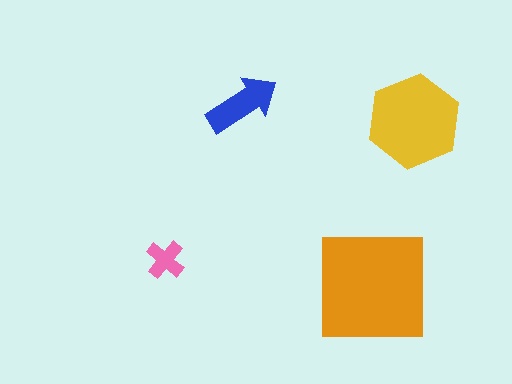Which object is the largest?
The orange square.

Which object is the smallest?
The pink cross.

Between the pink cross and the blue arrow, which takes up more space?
The blue arrow.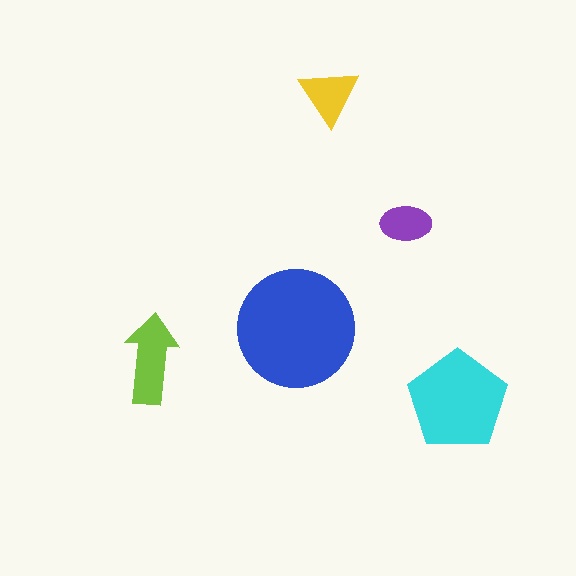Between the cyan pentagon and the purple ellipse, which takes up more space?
The cyan pentagon.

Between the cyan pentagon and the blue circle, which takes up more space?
The blue circle.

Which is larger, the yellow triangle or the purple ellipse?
The yellow triangle.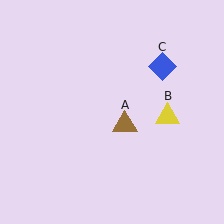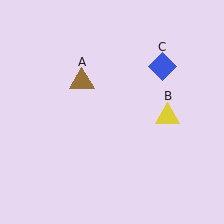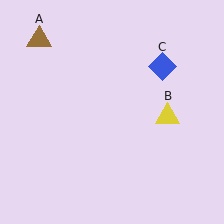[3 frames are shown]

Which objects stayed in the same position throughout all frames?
Yellow triangle (object B) and blue diamond (object C) remained stationary.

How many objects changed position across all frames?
1 object changed position: brown triangle (object A).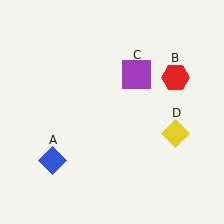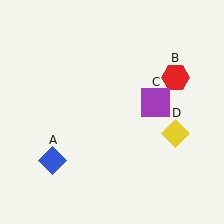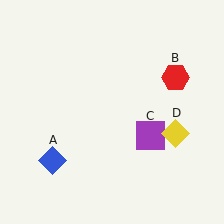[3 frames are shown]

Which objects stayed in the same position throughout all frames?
Blue diamond (object A) and red hexagon (object B) and yellow diamond (object D) remained stationary.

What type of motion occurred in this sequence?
The purple square (object C) rotated clockwise around the center of the scene.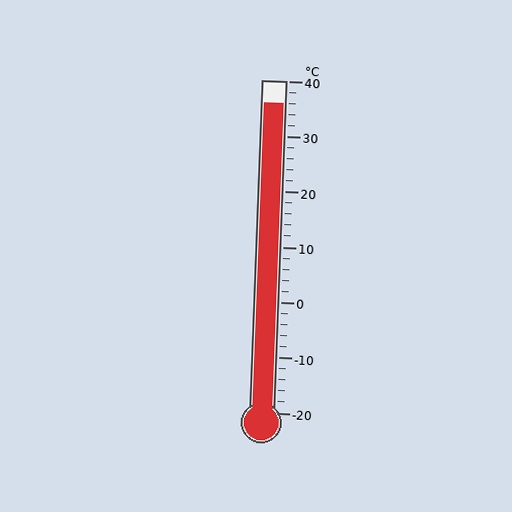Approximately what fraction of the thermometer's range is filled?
The thermometer is filled to approximately 95% of its range.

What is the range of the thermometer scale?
The thermometer scale ranges from -20°C to 40°C.